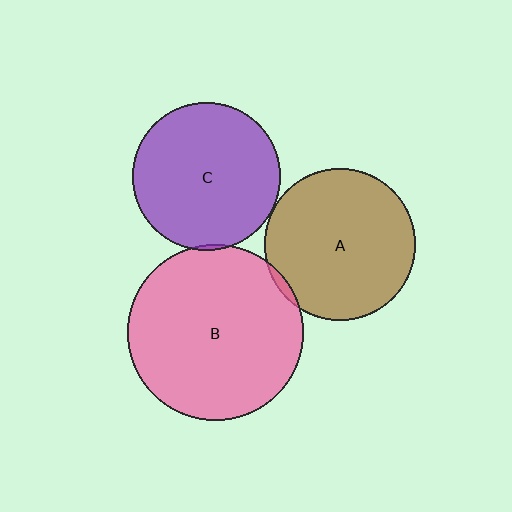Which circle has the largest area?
Circle B (pink).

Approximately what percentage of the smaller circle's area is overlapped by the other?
Approximately 5%.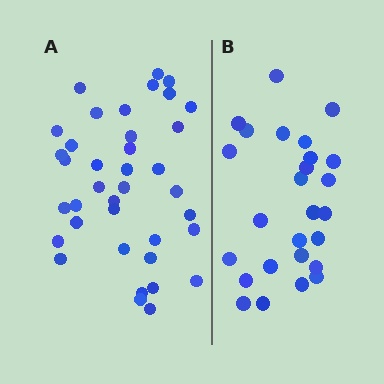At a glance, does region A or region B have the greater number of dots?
Region A (the left region) has more dots.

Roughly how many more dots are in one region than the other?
Region A has roughly 12 or so more dots than region B.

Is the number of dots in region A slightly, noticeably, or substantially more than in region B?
Region A has substantially more. The ratio is roughly 1.5 to 1.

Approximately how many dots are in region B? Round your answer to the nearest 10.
About 30 dots. (The exact count is 26, which rounds to 30.)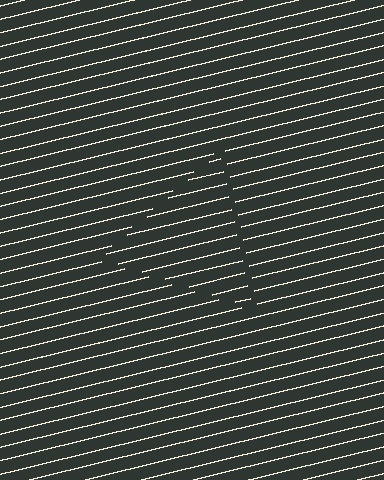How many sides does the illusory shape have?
3 sides — the line-ends trace a triangle.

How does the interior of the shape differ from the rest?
The interior of the shape contains the same grating, shifted by half a period — the contour is defined by the phase discontinuity where line-ends from the inner and outer gratings abut.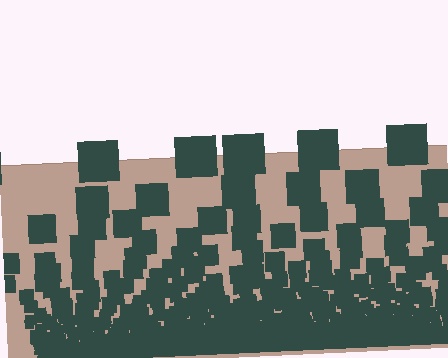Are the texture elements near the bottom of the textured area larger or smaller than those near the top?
Smaller. The gradient is inverted — elements near the bottom are smaller and denser.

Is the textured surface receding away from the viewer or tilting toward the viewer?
The surface appears to tilt toward the viewer. Texture elements get larger and sparser toward the top.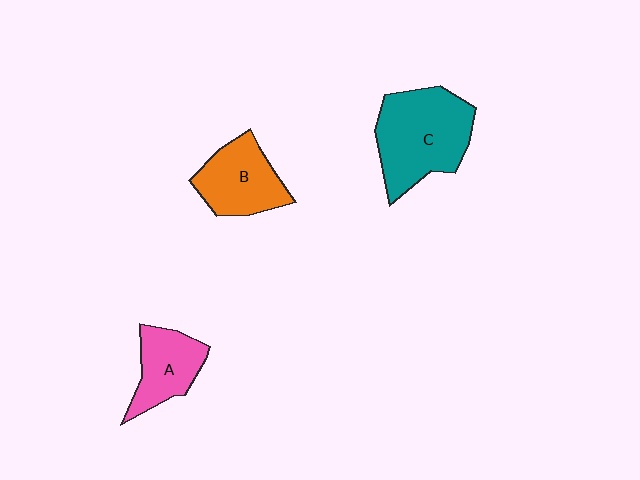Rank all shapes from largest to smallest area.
From largest to smallest: C (teal), B (orange), A (pink).